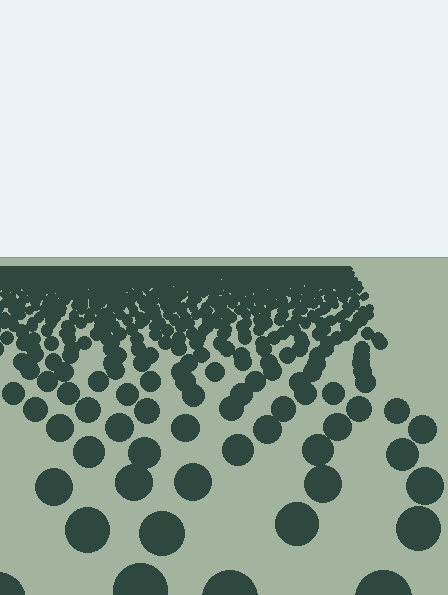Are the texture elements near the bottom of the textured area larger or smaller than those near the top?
Larger. Near the bottom, elements are closer to the viewer and appear at a bigger on-screen size.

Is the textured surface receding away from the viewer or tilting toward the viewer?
The surface is receding away from the viewer. Texture elements get smaller and denser toward the top.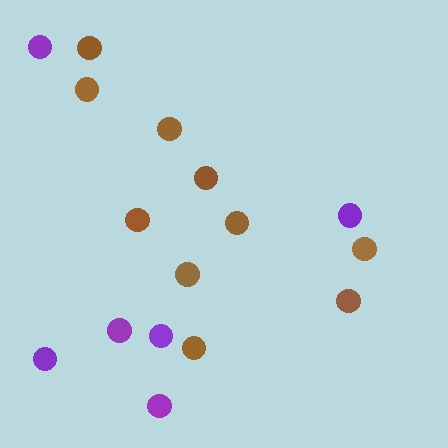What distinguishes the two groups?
There are 2 groups: one group of purple circles (6) and one group of brown circles (10).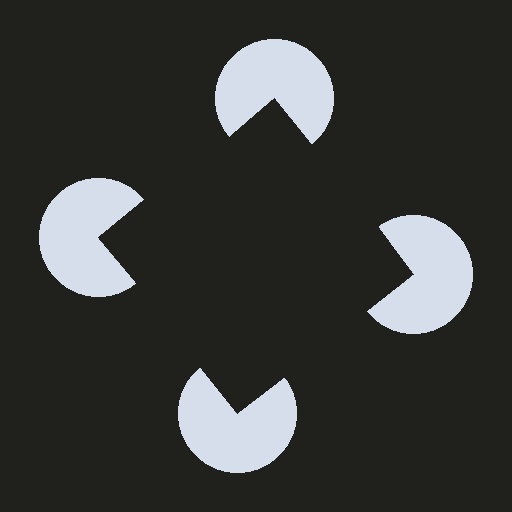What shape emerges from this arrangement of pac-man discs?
An illusory square — its edges are inferred from the aligned wedge cuts in the pac-man discs, not physically drawn.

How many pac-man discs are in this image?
There are 4 — one at each vertex of the illusory square.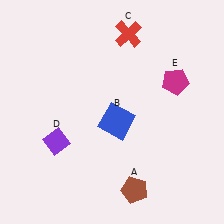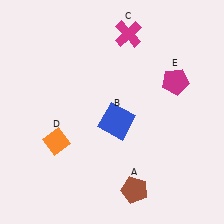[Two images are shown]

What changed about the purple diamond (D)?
In Image 1, D is purple. In Image 2, it changed to orange.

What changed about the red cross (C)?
In Image 1, C is red. In Image 2, it changed to magenta.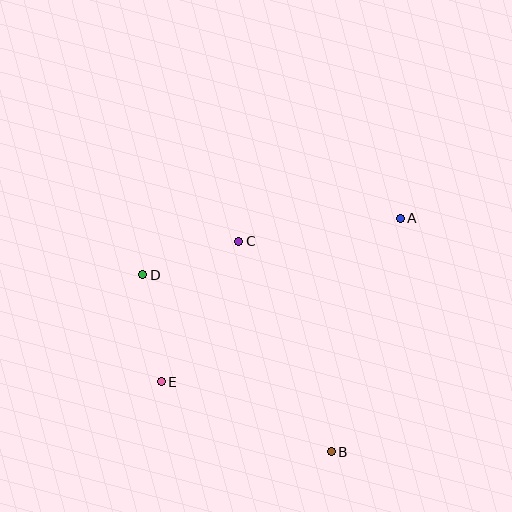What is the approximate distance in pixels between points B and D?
The distance between B and D is approximately 259 pixels.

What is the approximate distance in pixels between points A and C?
The distance between A and C is approximately 163 pixels.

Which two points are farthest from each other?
Points A and E are farthest from each other.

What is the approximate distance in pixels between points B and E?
The distance between B and E is approximately 184 pixels.